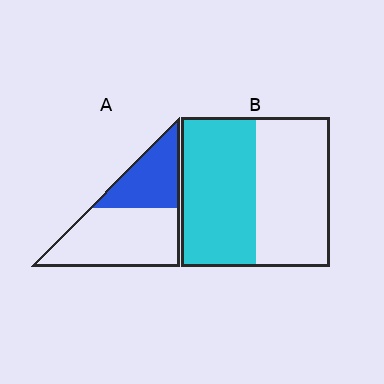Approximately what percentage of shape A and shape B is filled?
A is approximately 35% and B is approximately 50%.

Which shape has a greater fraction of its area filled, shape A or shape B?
Shape B.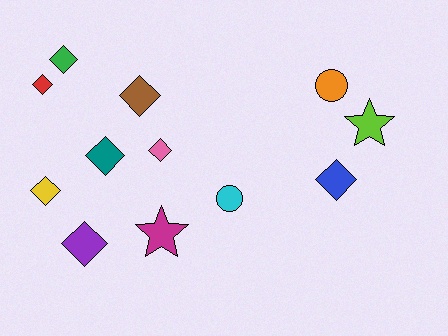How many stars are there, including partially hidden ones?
There are 2 stars.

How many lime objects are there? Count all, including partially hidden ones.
There is 1 lime object.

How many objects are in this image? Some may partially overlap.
There are 12 objects.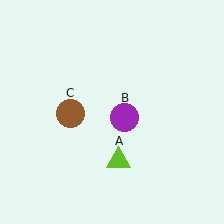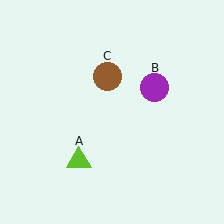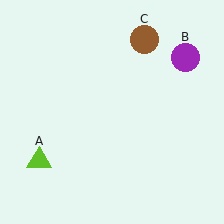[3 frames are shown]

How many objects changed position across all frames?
3 objects changed position: lime triangle (object A), purple circle (object B), brown circle (object C).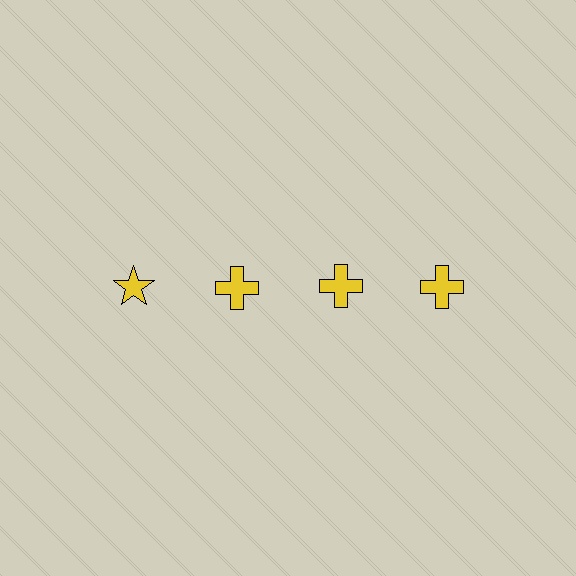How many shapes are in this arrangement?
There are 4 shapes arranged in a grid pattern.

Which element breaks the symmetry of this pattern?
The yellow star in the top row, leftmost column breaks the symmetry. All other shapes are yellow crosses.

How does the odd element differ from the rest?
It has a different shape: star instead of cross.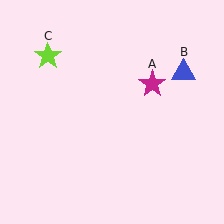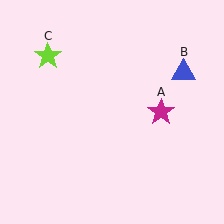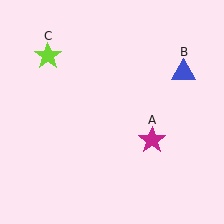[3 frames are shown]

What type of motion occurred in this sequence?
The magenta star (object A) rotated clockwise around the center of the scene.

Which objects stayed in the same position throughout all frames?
Blue triangle (object B) and lime star (object C) remained stationary.